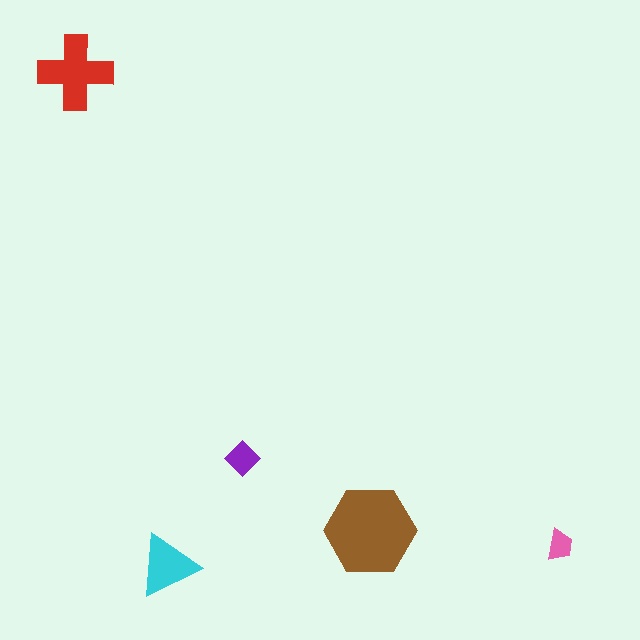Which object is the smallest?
The pink trapezoid.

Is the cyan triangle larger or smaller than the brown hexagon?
Smaller.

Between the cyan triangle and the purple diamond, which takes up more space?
The cyan triangle.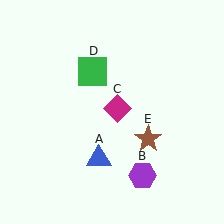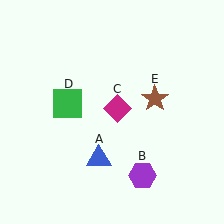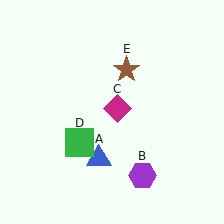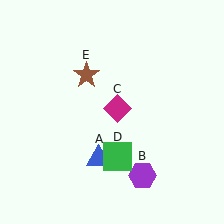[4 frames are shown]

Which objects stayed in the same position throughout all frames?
Blue triangle (object A) and purple hexagon (object B) and magenta diamond (object C) remained stationary.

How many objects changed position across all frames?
2 objects changed position: green square (object D), brown star (object E).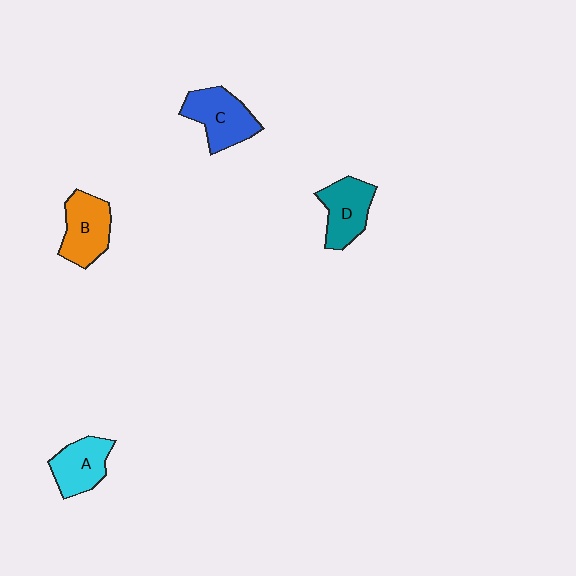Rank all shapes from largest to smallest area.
From largest to smallest: C (blue), B (orange), D (teal), A (cyan).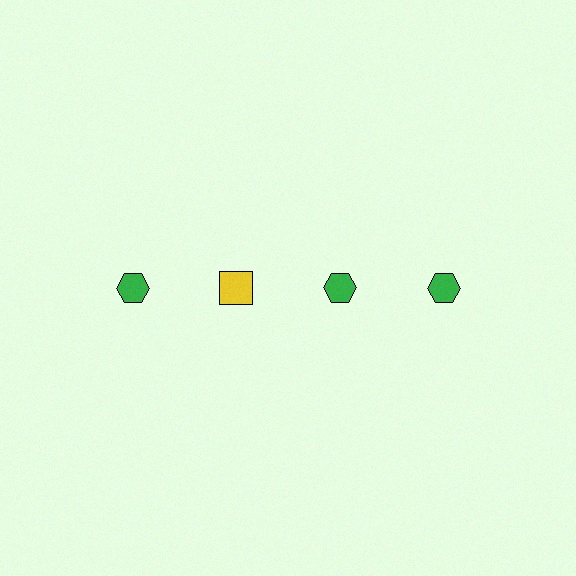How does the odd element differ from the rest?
It differs in both color (yellow instead of green) and shape (square instead of hexagon).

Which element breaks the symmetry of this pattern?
The yellow square in the top row, second from left column breaks the symmetry. All other shapes are green hexagons.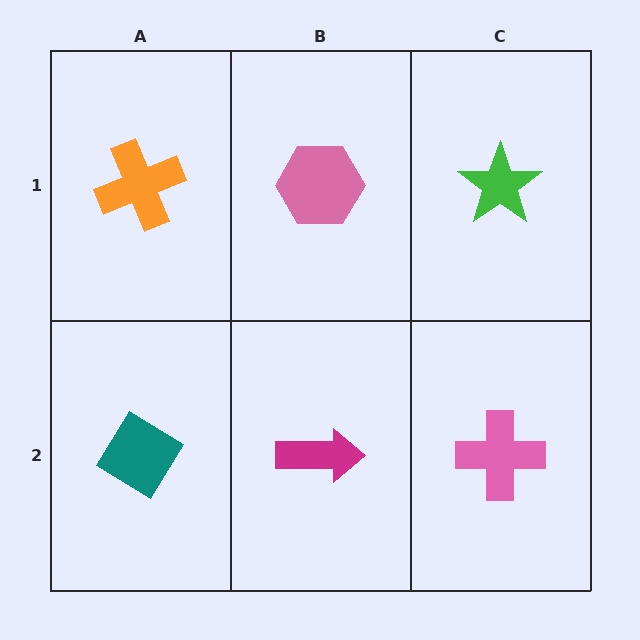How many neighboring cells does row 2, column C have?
2.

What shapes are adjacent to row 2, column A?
An orange cross (row 1, column A), a magenta arrow (row 2, column B).